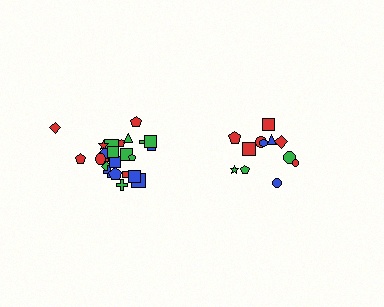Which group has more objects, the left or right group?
The left group.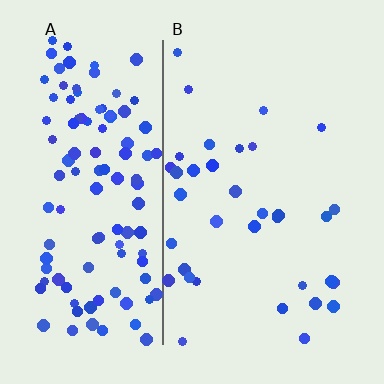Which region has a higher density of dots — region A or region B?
A (the left).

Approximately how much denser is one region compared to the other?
Approximately 3.5× — region A over region B.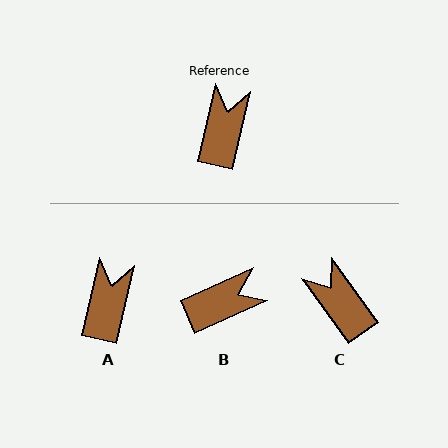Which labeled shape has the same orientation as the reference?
A.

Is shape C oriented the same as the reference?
No, it is off by about 50 degrees.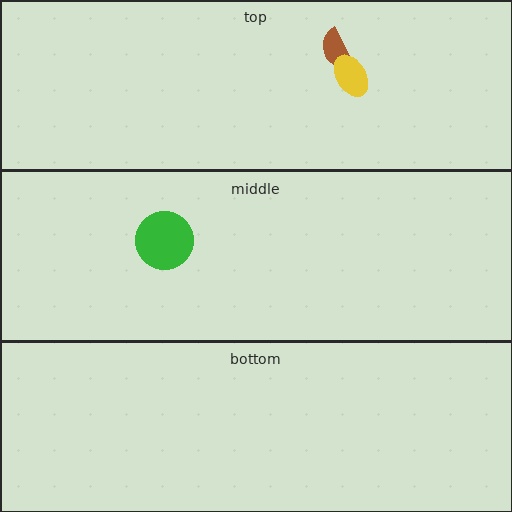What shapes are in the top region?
The brown semicircle, the yellow ellipse.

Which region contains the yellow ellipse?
The top region.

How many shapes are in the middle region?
1.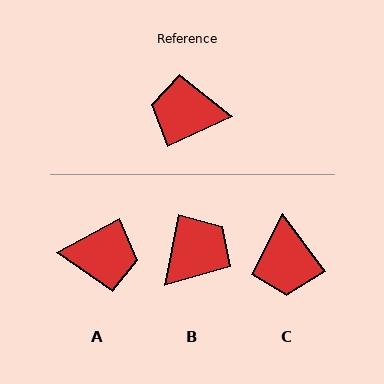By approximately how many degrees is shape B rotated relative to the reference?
Approximately 126 degrees clockwise.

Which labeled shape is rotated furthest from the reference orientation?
A, about 176 degrees away.